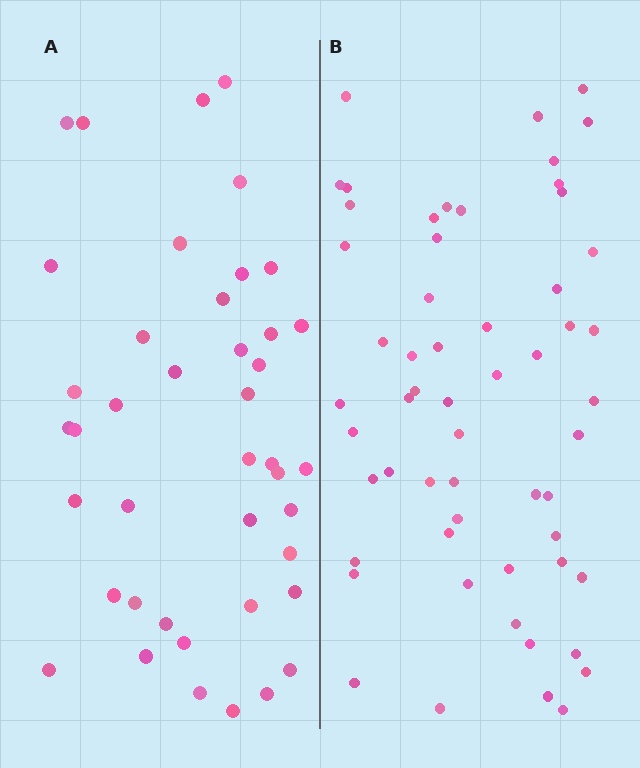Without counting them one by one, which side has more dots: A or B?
Region B (the right region) has more dots.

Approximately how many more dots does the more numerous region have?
Region B has approximately 15 more dots than region A.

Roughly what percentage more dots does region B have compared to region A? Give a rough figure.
About 35% more.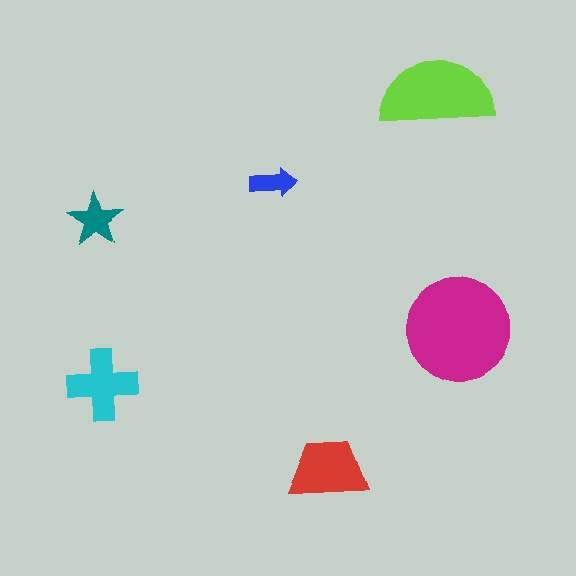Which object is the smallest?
The blue arrow.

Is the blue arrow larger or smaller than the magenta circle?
Smaller.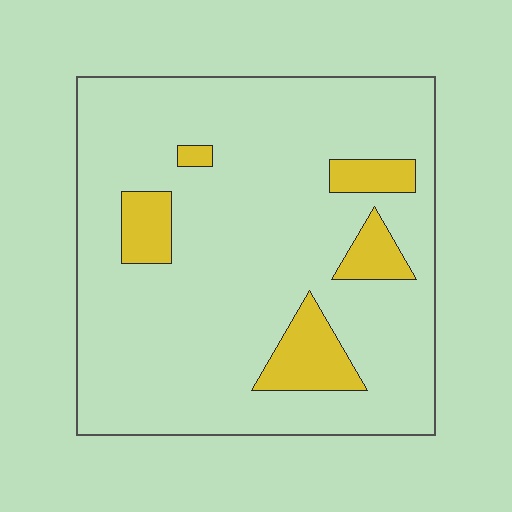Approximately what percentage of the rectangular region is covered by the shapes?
Approximately 15%.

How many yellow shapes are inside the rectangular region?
5.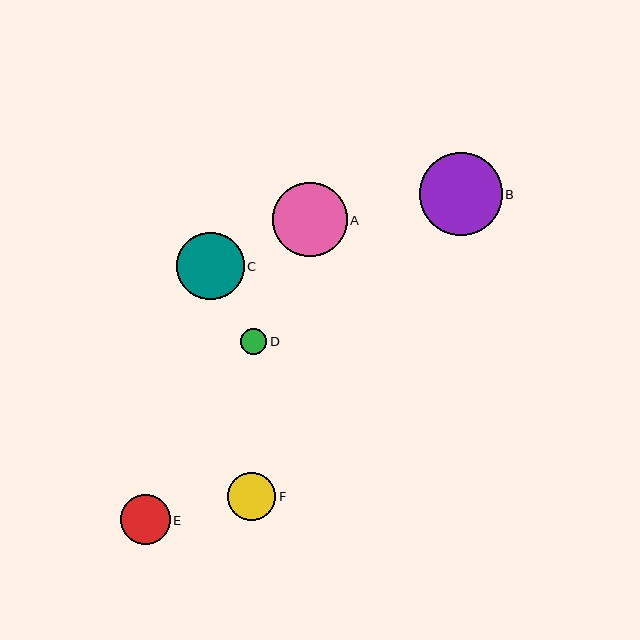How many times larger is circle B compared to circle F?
Circle B is approximately 1.7 times the size of circle F.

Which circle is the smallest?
Circle D is the smallest with a size of approximately 27 pixels.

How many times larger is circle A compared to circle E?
Circle A is approximately 1.5 times the size of circle E.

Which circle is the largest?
Circle B is the largest with a size of approximately 83 pixels.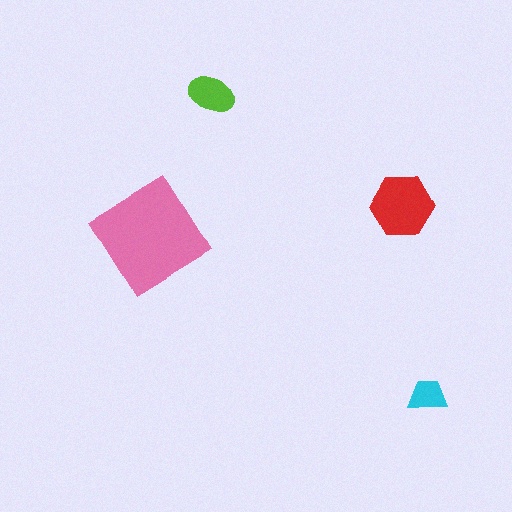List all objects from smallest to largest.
The cyan trapezoid, the lime ellipse, the red hexagon, the pink diamond.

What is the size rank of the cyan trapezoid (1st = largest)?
4th.